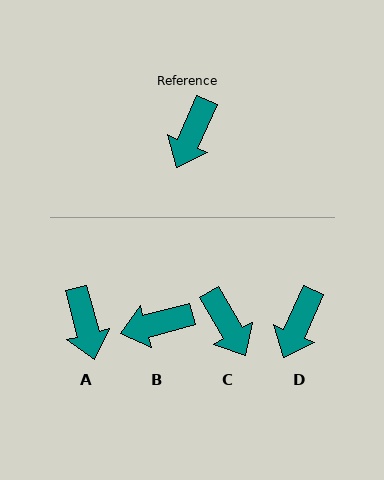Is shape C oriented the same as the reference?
No, it is off by about 54 degrees.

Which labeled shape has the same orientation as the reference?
D.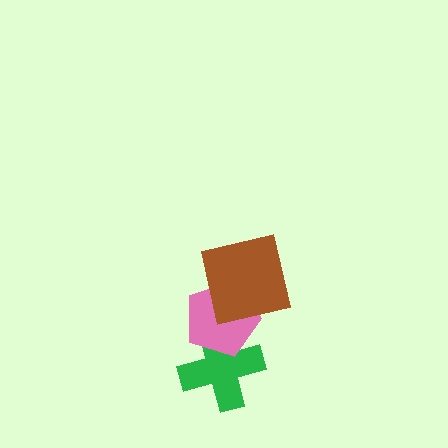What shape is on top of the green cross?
The pink pentagon is on top of the green cross.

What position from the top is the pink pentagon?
The pink pentagon is 2nd from the top.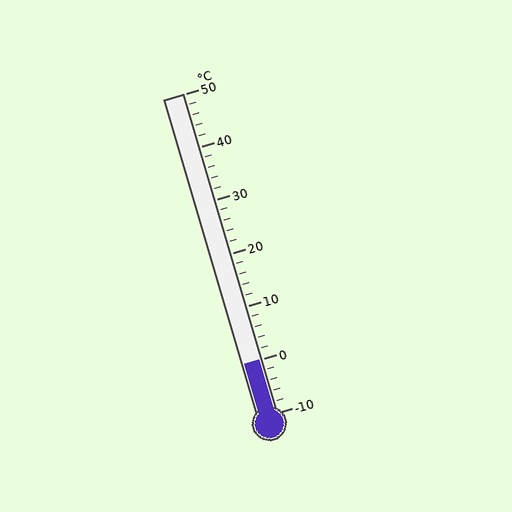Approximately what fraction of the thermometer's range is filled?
The thermometer is filled to approximately 15% of its range.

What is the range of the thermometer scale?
The thermometer scale ranges from -10°C to 50°C.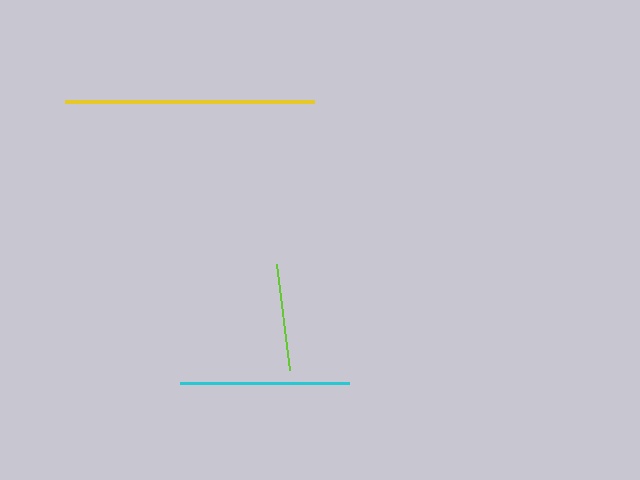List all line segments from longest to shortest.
From longest to shortest: yellow, cyan, lime.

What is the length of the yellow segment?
The yellow segment is approximately 249 pixels long.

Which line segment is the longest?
The yellow line is the longest at approximately 249 pixels.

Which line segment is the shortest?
The lime line is the shortest at approximately 107 pixels.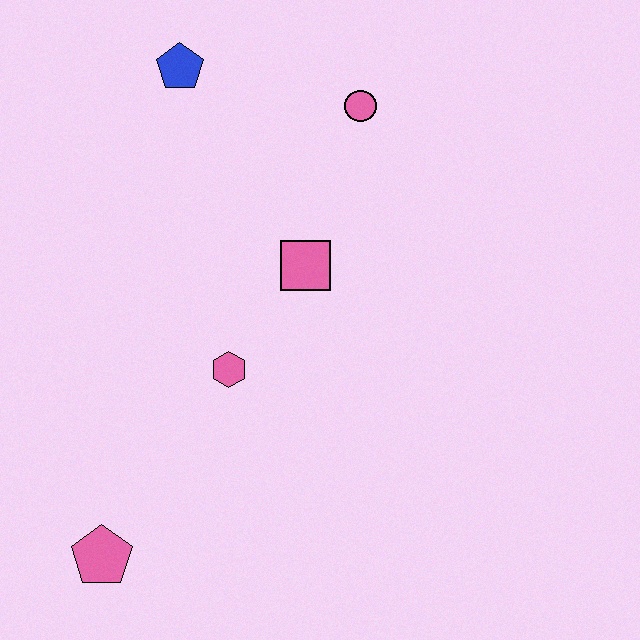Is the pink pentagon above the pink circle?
No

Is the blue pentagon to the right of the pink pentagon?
Yes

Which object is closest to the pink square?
The pink hexagon is closest to the pink square.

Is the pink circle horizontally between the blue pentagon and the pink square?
No